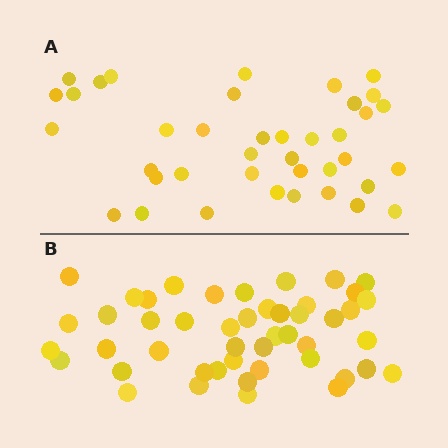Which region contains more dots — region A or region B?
Region B (the bottom region) has more dots.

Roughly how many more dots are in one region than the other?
Region B has roughly 8 or so more dots than region A.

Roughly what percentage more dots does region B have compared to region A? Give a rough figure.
About 20% more.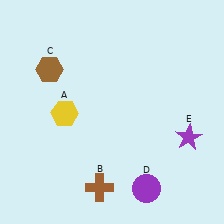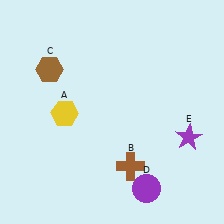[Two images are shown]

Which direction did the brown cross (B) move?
The brown cross (B) moved right.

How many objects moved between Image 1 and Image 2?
1 object moved between the two images.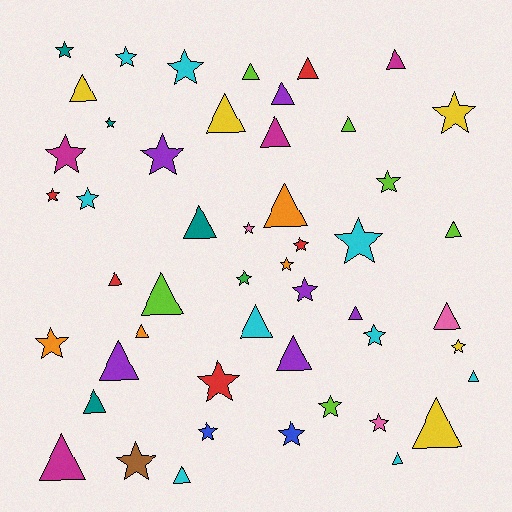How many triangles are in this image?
There are 25 triangles.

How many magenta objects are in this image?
There are 4 magenta objects.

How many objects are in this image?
There are 50 objects.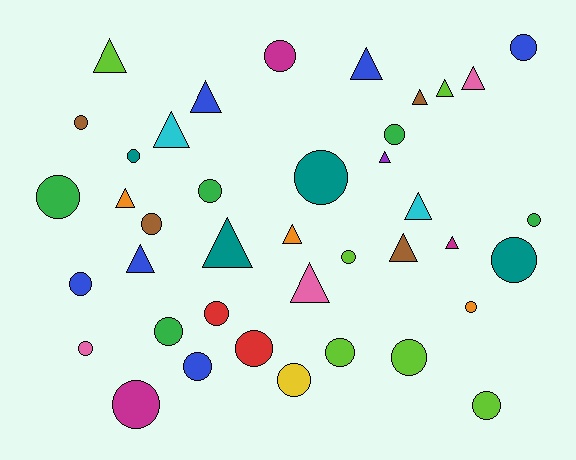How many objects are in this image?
There are 40 objects.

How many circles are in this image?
There are 24 circles.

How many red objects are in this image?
There are 2 red objects.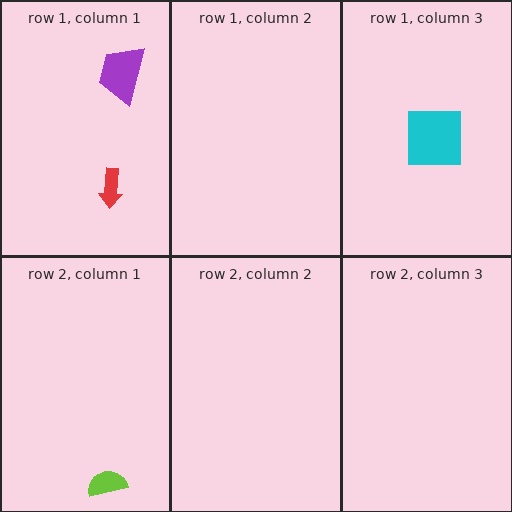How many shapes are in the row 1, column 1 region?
2.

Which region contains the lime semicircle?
The row 2, column 1 region.